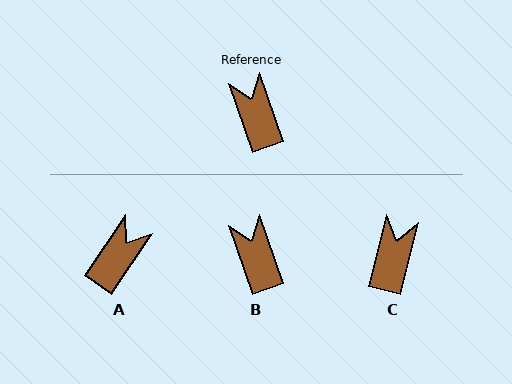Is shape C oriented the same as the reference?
No, it is off by about 34 degrees.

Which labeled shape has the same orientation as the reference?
B.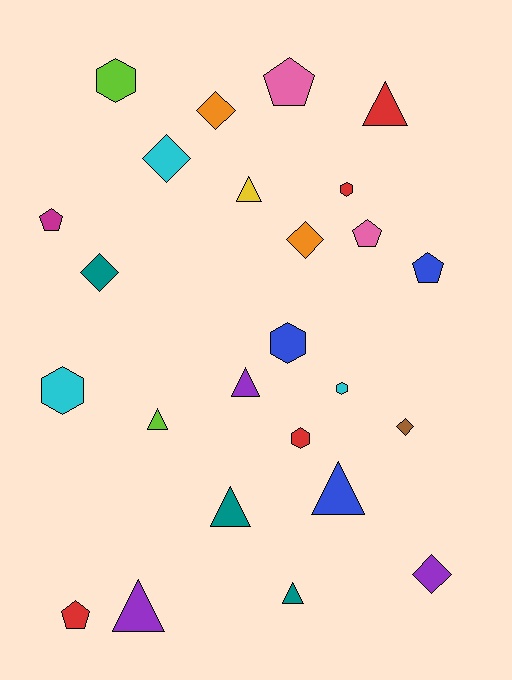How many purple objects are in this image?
There are 3 purple objects.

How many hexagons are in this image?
There are 6 hexagons.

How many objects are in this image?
There are 25 objects.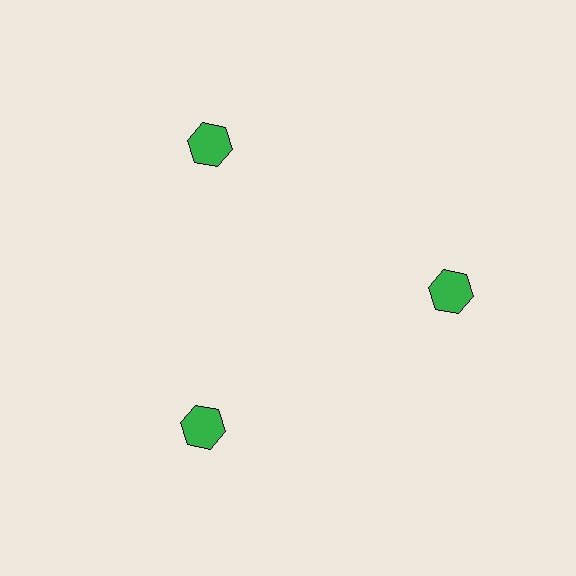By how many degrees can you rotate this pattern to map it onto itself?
The pattern maps onto itself every 120 degrees of rotation.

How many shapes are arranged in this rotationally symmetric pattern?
There are 3 shapes, arranged in 3 groups of 1.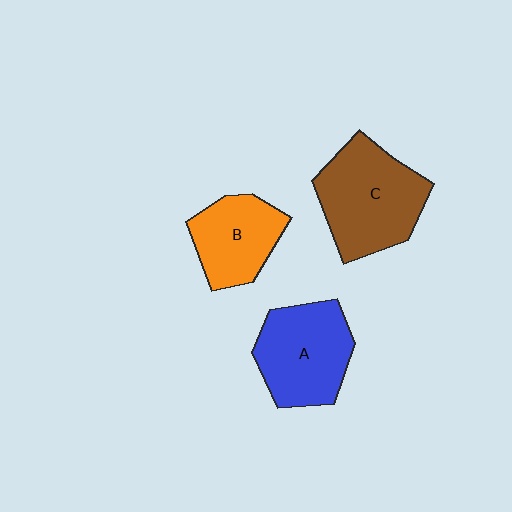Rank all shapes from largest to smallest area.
From largest to smallest: C (brown), A (blue), B (orange).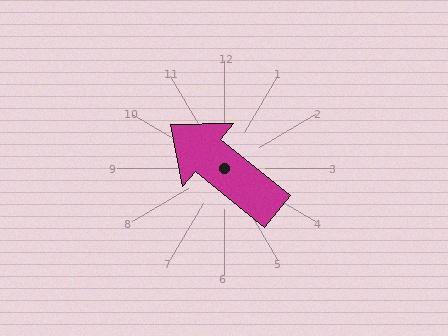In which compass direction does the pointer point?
Northwest.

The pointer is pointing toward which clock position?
Roughly 10 o'clock.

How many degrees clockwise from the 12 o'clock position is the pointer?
Approximately 309 degrees.